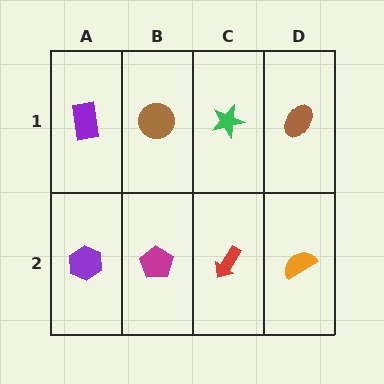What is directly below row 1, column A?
A purple hexagon.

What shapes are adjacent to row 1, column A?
A purple hexagon (row 2, column A), a brown circle (row 1, column B).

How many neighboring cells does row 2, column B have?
3.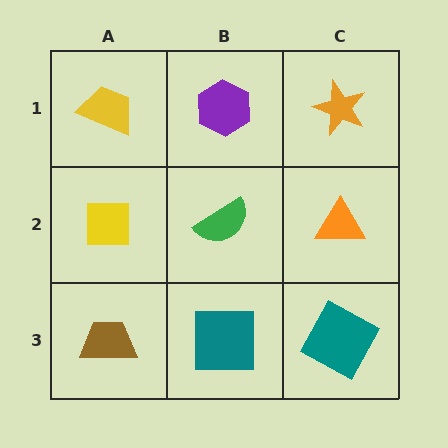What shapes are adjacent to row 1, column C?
An orange triangle (row 2, column C), a purple hexagon (row 1, column B).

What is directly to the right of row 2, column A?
A green semicircle.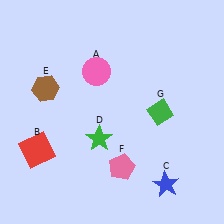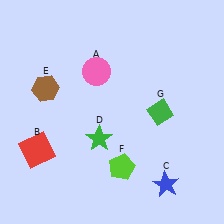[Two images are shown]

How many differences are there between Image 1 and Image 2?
There is 1 difference between the two images.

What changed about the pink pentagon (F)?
In Image 1, F is pink. In Image 2, it changed to lime.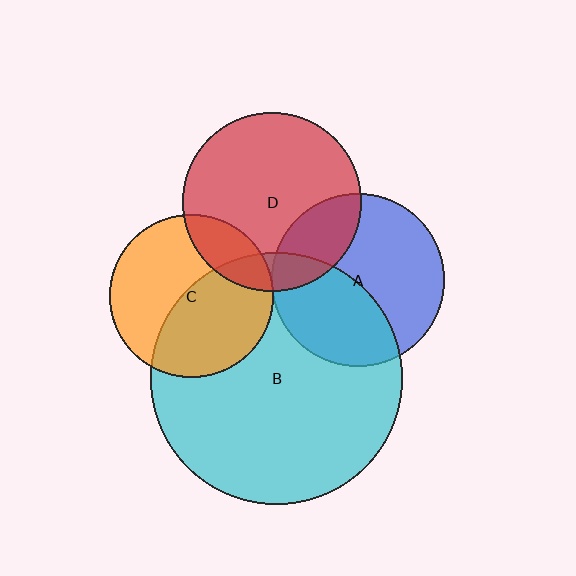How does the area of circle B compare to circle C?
Approximately 2.4 times.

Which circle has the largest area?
Circle B (cyan).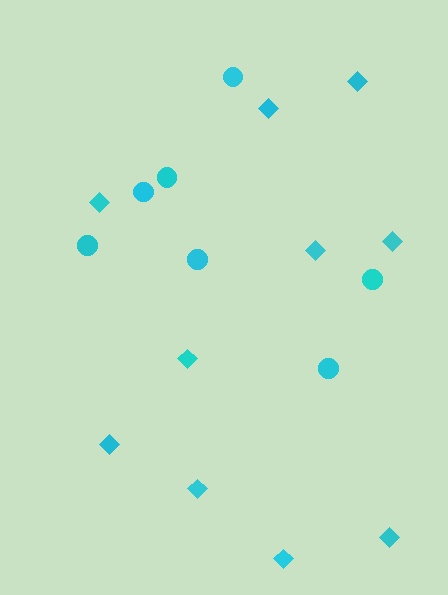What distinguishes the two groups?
There are 2 groups: one group of diamonds (10) and one group of circles (7).